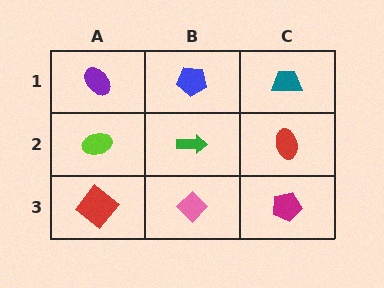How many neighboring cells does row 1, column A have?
2.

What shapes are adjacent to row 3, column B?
A green arrow (row 2, column B), a red diamond (row 3, column A), a magenta pentagon (row 3, column C).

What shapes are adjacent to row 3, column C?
A red ellipse (row 2, column C), a pink diamond (row 3, column B).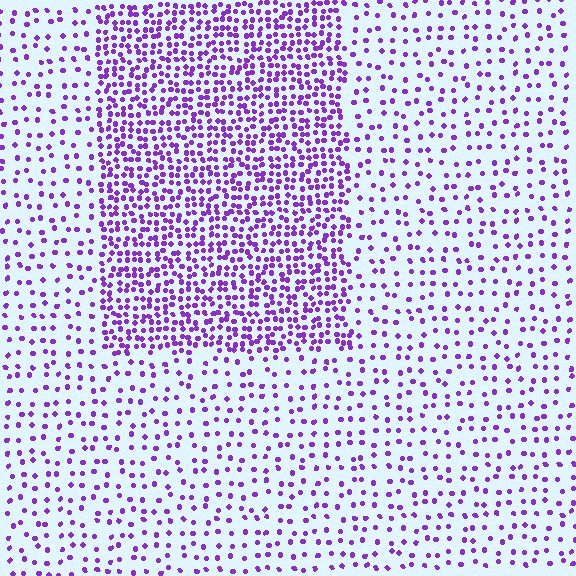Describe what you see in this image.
The image contains small purple elements arranged at two different densities. A rectangle-shaped region is visible where the elements are more densely packed than the surrounding area.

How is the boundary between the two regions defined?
The boundary is defined by a change in element density (approximately 2.5x ratio). All elements are the same color, size, and shape.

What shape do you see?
I see a rectangle.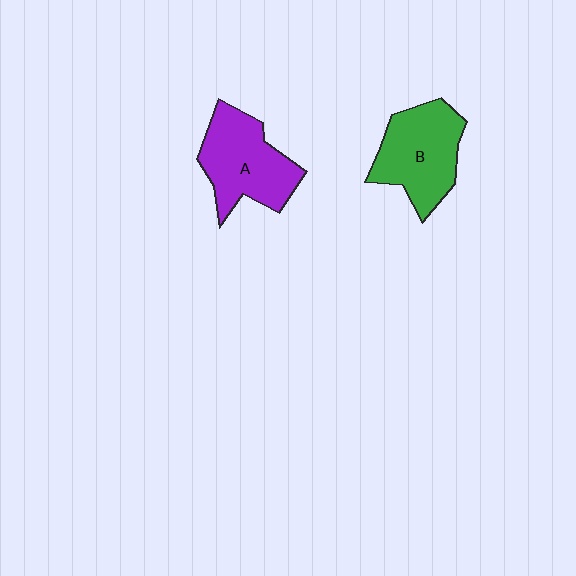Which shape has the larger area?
Shape A (purple).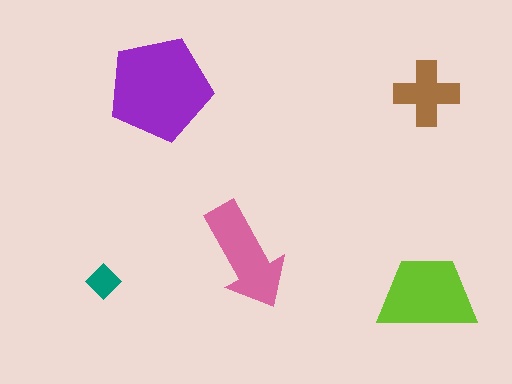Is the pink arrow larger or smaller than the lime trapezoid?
Smaller.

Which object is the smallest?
The teal diamond.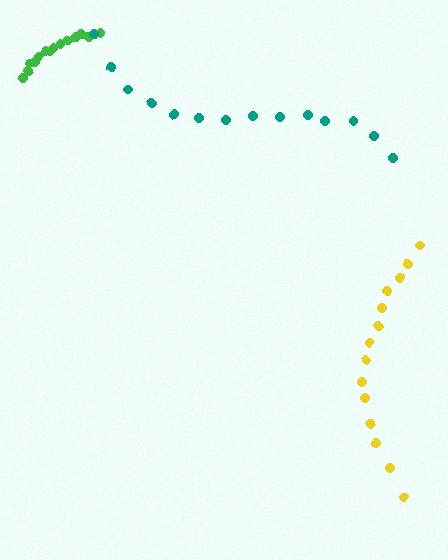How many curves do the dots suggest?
There are 3 distinct paths.